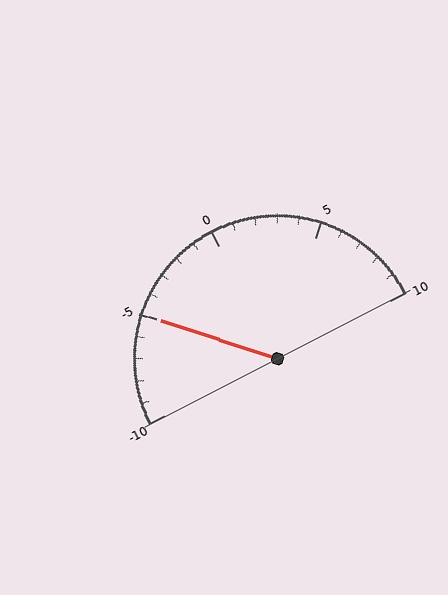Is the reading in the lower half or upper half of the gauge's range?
The reading is in the lower half of the range (-10 to 10).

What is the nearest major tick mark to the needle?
The nearest major tick mark is -5.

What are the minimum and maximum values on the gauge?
The gauge ranges from -10 to 10.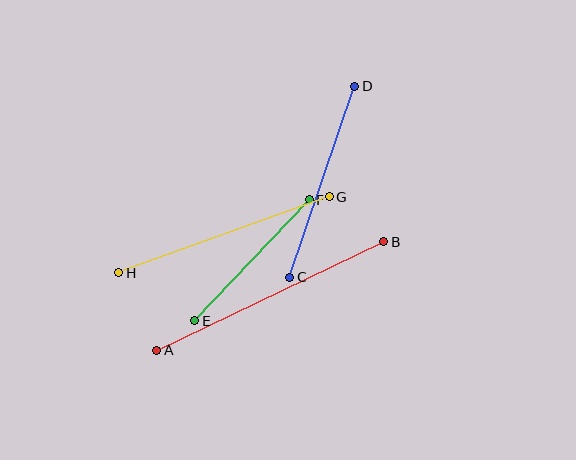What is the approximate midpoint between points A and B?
The midpoint is at approximately (270, 296) pixels.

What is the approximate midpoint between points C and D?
The midpoint is at approximately (322, 182) pixels.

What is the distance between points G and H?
The distance is approximately 224 pixels.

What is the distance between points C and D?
The distance is approximately 202 pixels.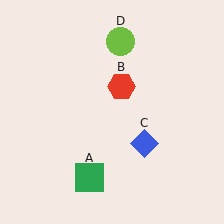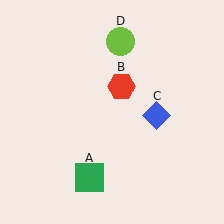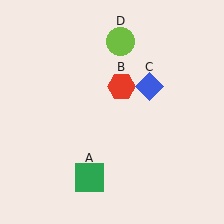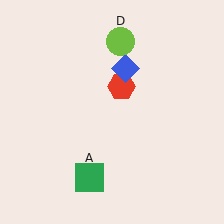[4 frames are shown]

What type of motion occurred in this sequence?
The blue diamond (object C) rotated counterclockwise around the center of the scene.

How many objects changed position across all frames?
1 object changed position: blue diamond (object C).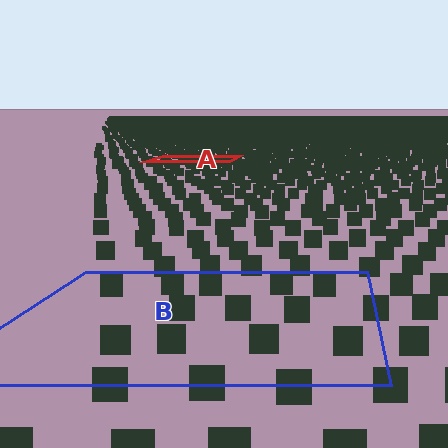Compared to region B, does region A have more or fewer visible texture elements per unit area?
Region A has more texture elements per unit area — they are packed more densely because it is farther away.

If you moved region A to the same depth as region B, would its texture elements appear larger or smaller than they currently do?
They would appear larger. At a closer depth, the same texture elements are projected at a bigger on-screen size.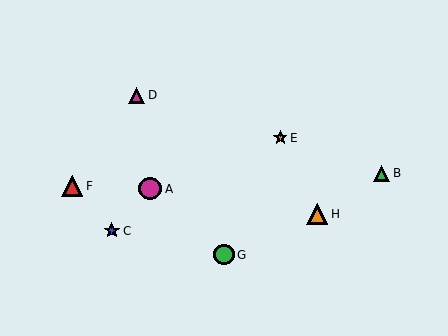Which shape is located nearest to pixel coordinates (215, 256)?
The green circle (labeled G) at (224, 255) is nearest to that location.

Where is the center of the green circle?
The center of the green circle is at (224, 255).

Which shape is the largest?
The magenta circle (labeled A) is the largest.